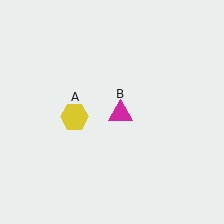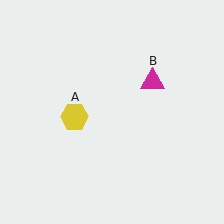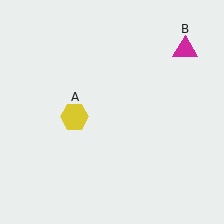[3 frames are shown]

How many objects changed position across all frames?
1 object changed position: magenta triangle (object B).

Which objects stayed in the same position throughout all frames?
Yellow hexagon (object A) remained stationary.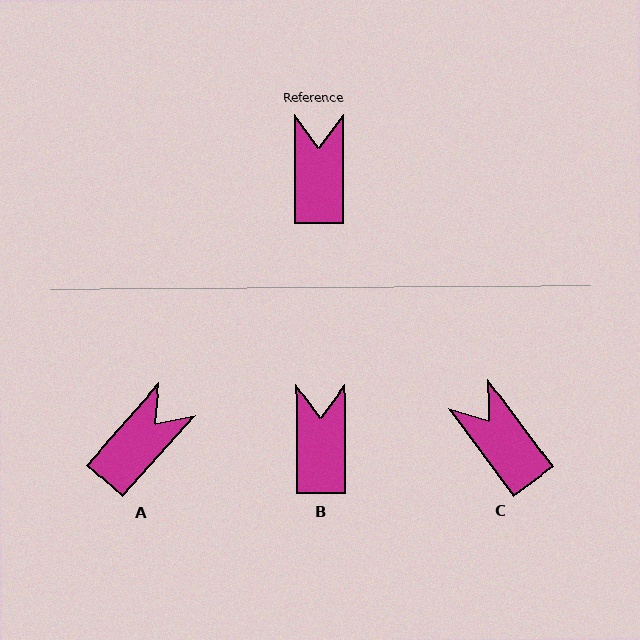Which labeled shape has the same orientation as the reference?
B.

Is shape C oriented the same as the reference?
No, it is off by about 36 degrees.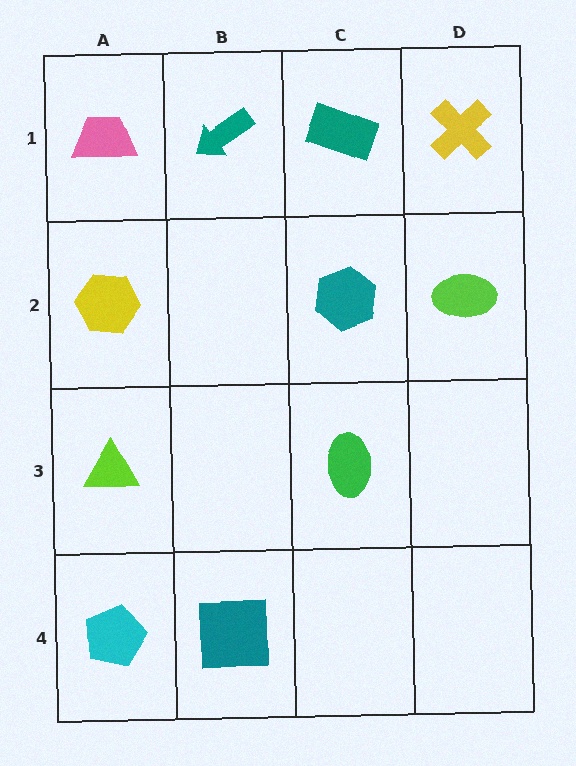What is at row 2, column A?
A yellow hexagon.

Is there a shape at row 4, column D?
No, that cell is empty.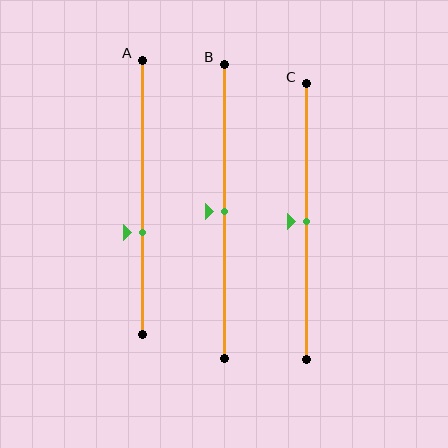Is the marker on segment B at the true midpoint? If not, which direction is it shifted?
Yes, the marker on segment B is at the true midpoint.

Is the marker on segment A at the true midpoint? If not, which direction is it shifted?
No, the marker on segment A is shifted downward by about 13% of the segment length.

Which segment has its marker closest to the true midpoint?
Segment B has its marker closest to the true midpoint.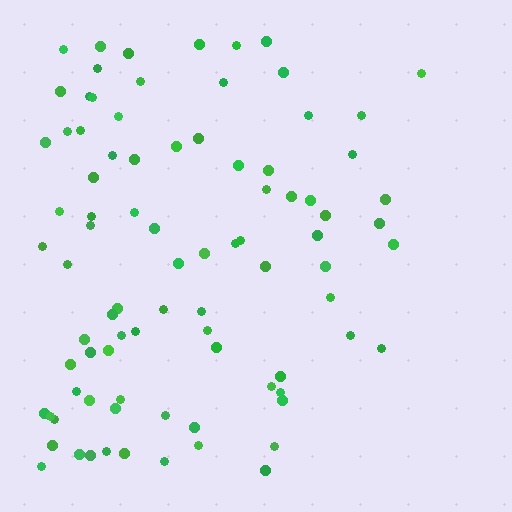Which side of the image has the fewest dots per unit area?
The right.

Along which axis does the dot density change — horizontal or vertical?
Horizontal.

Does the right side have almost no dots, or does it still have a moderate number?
Still a moderate number, just noticeably fewer than the left.